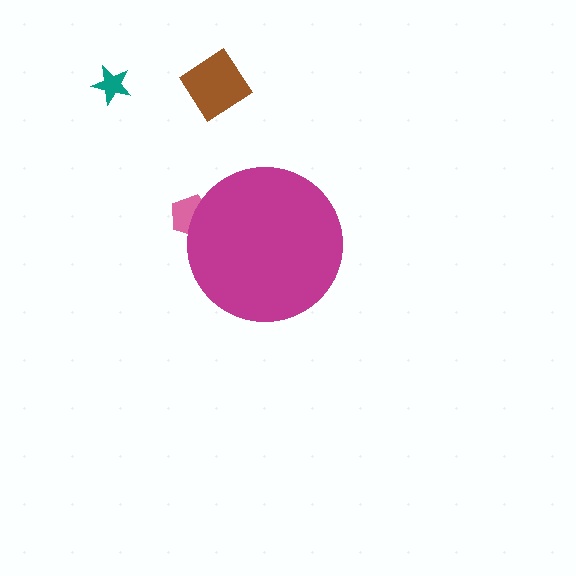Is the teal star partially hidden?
No, the teal star is fully visible.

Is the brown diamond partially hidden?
No, the brown diamond is fully visible.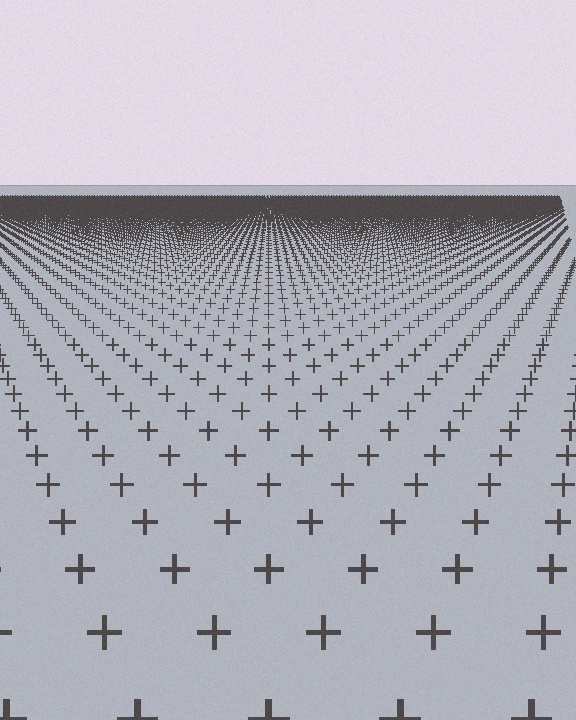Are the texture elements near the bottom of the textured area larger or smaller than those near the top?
Larger. Near the bottom, elements are closer to the viewer and appear at a bigger on-screen size.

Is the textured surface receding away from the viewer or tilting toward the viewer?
The surface is receding away from the viewer. Texture elements get smaller and denser toward the top.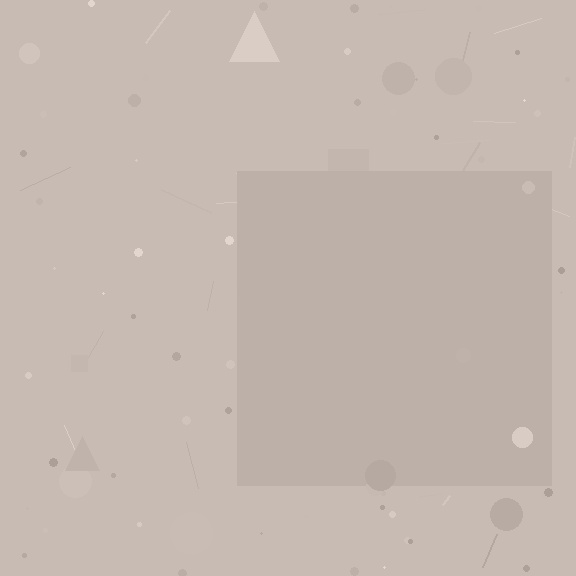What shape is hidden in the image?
A square is hidden in the image.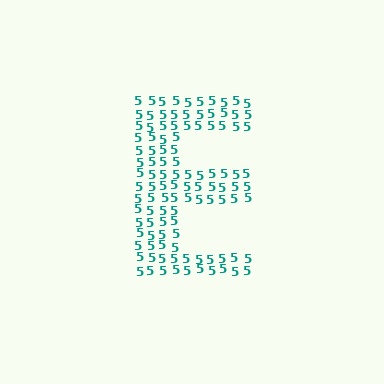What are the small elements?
The small elements are digit 5's.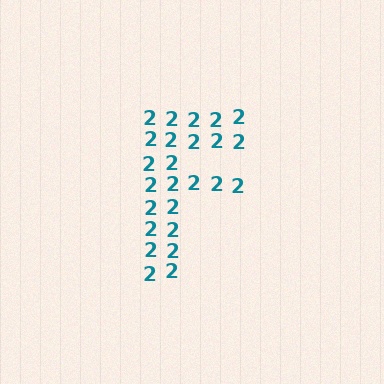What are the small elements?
The small elements are digit 2's.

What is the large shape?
The large shape is the letter F.